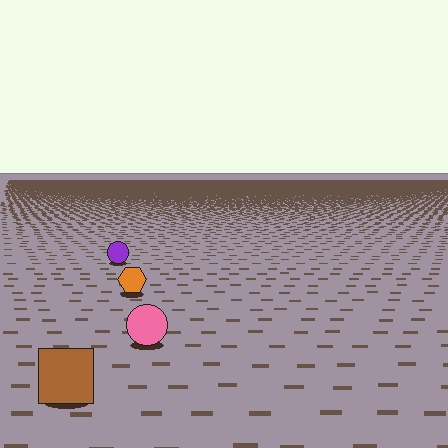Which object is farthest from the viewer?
The purple circle is farthest from the viewer. It appears smaller and the ground texture around it is denser.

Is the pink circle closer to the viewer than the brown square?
No. The brown square is closer — you can tell from the texture gradient: the ground texture is coarser near it.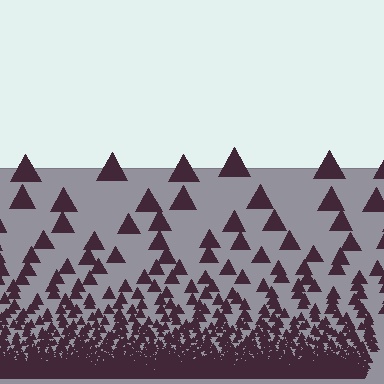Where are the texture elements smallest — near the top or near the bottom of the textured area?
Near the bottom.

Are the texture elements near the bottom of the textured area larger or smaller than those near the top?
Smaller. The gradient is inverted — elements near the bottom are smaller and denser.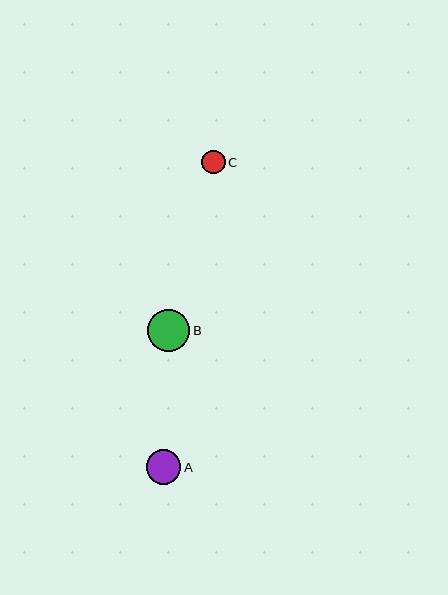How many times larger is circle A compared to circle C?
Circle A is approximately 1.5 times the size of circle C.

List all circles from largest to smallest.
From largest to smallest: B, A, C.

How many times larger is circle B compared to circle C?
Circle B is approximately 1.8 times the size of circle C.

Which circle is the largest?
Circle B is the largest with a size of approximately 42 pixels.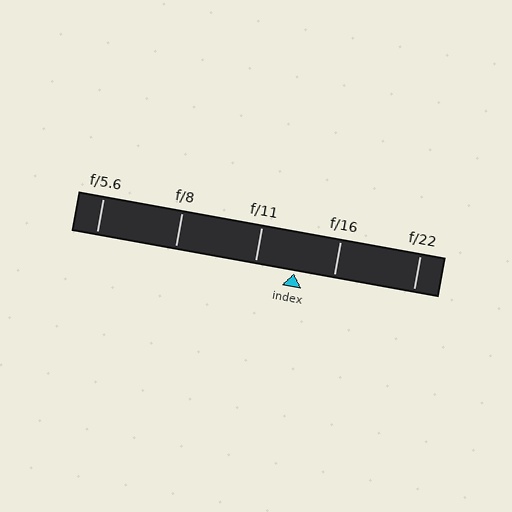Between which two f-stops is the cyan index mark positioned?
The index mark is between f/11 and f/16.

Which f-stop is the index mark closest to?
The index mark is closest to f/16.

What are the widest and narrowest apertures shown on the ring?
The widest aperture shown is f/5.6 and the narrowest is f/22.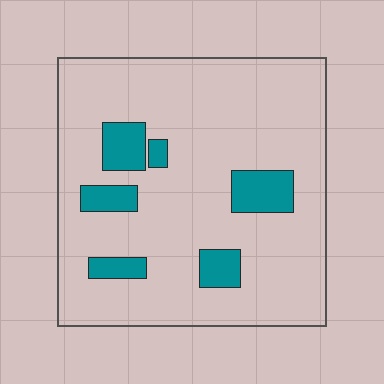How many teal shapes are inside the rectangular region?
6.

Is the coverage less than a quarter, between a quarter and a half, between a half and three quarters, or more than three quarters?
Less than a quarter.